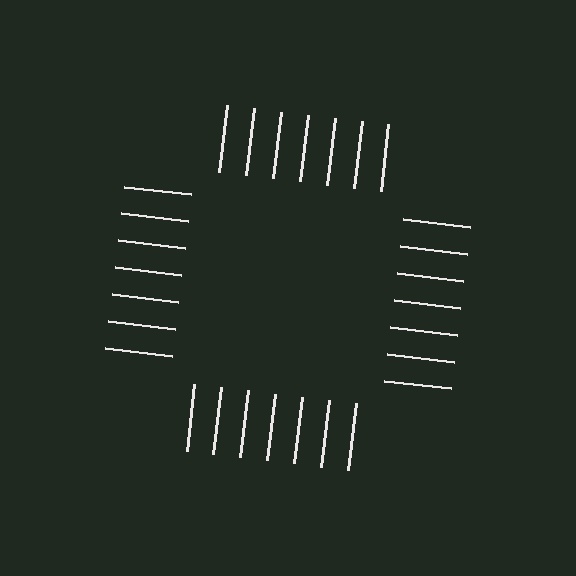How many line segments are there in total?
28 — 7 along each of the 4 edges.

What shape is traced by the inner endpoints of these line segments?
An illusory square — the line segments terminate on its edges but no continuous stroke is drawn.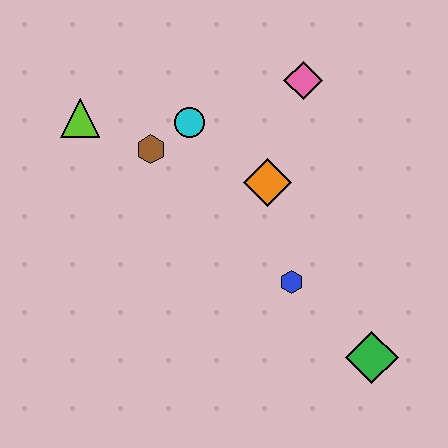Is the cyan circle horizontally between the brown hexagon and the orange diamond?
Yes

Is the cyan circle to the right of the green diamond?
No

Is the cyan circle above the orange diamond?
Yes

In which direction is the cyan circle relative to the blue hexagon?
The cyan circle is above the blue hexagon.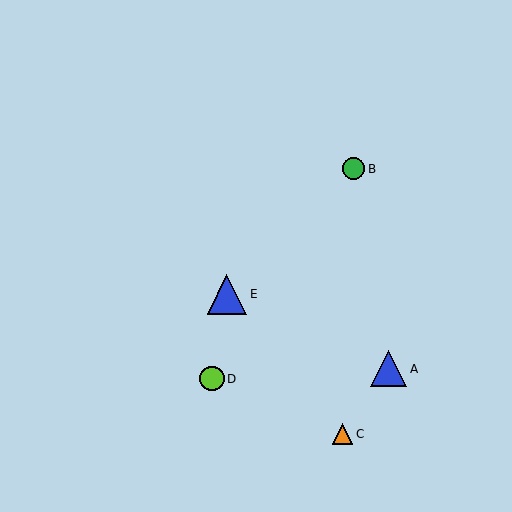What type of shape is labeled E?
Shape E is a blue triangle.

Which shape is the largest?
The blue triangle (labeled E) is the largest.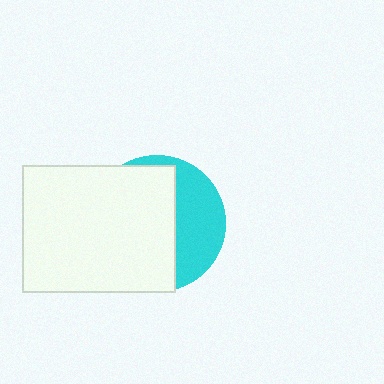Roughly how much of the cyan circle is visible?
A small part of it is visible (roughly 36%).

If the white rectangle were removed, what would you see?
You would see the complete cyan circle.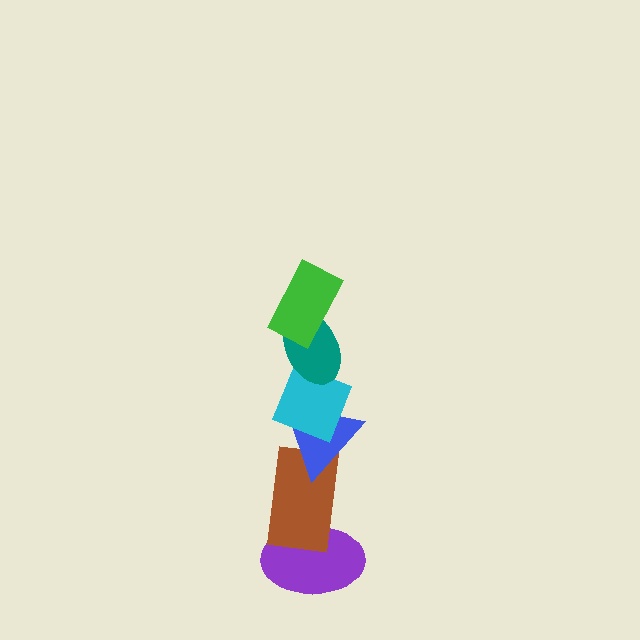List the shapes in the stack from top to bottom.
From top to bottom: the green rectangle, the teal ellipse, the cyan diamond, the blue triangle, the brown rectangle, the purple ellipse.